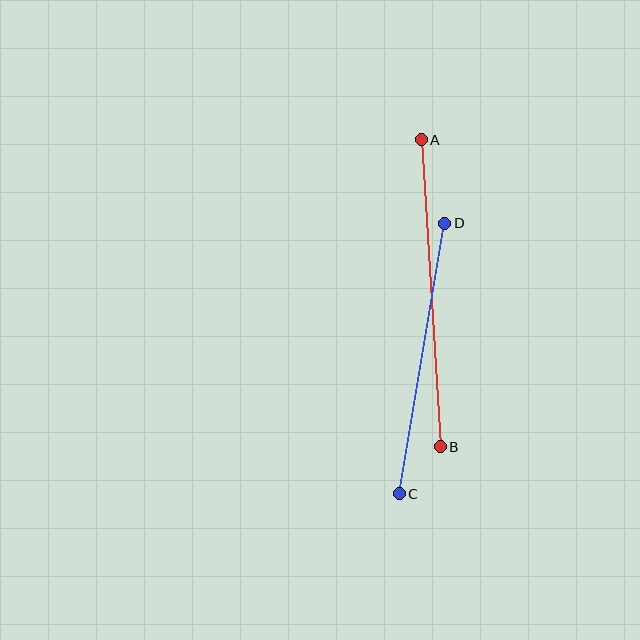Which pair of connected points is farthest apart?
Points A and B are farthest apart.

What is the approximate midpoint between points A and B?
The midpoint is at approximately (431, 293) pixels.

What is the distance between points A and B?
The distance is approximately 307 pixels.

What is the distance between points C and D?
The distance is approximately 274 pixels.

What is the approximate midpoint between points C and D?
The midpoint is at approximately (422, 359) pixels.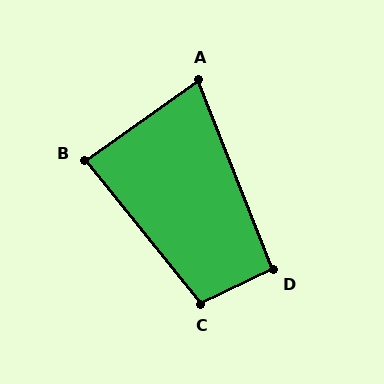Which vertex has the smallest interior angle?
A, at approximately 76 degrees.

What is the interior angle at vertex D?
Approximately 94 degrees (approximately right).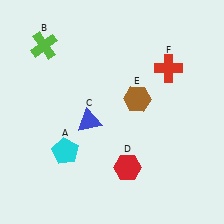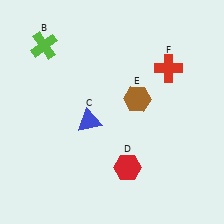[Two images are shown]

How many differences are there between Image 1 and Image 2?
There is 1 difference between the two images.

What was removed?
The cyan pentagon (A) was removed in Image 2.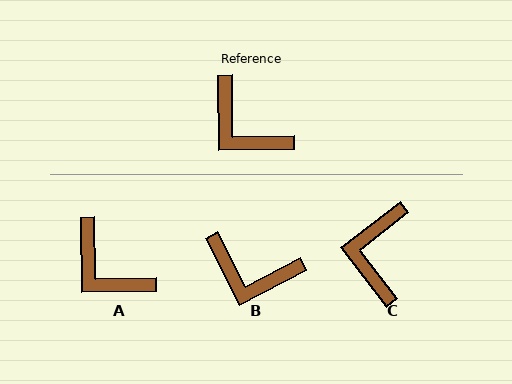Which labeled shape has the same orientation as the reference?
A.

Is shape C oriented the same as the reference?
No, it is off by about 53 degrees.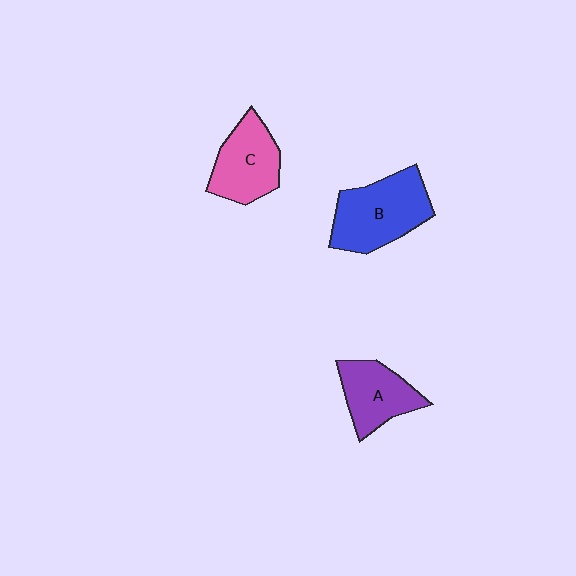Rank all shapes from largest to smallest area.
From largest to smallest: B (blue), C (pink), A (purple).